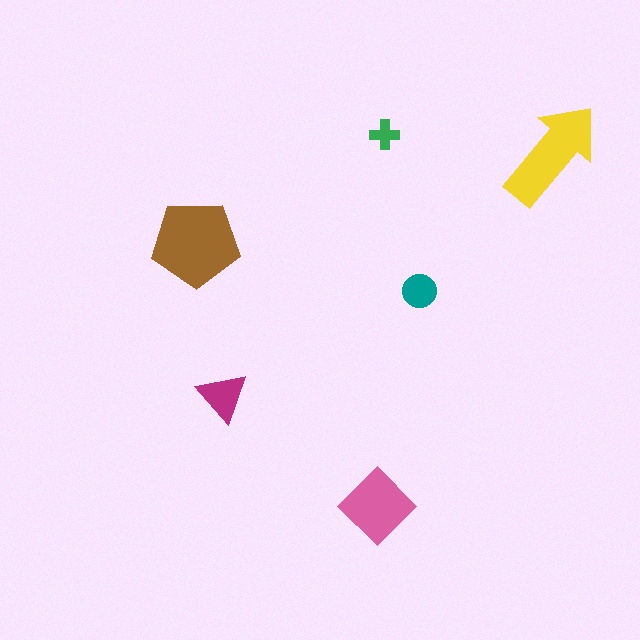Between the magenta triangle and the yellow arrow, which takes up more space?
The yellow arrow.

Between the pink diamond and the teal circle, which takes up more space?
The pink diamond.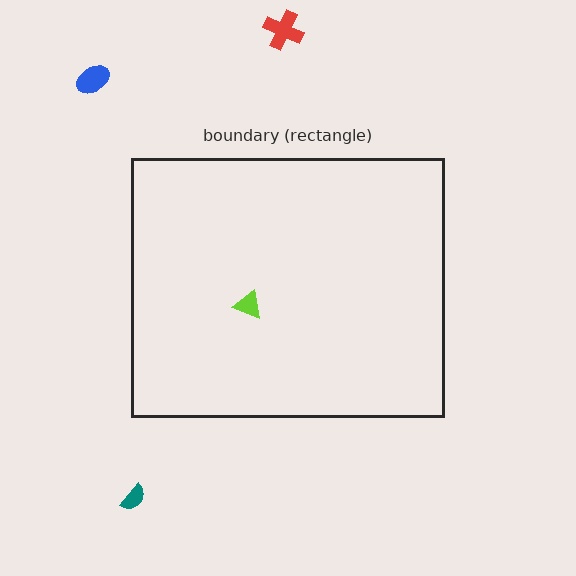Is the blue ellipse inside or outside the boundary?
Outside.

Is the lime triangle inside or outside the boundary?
Inside.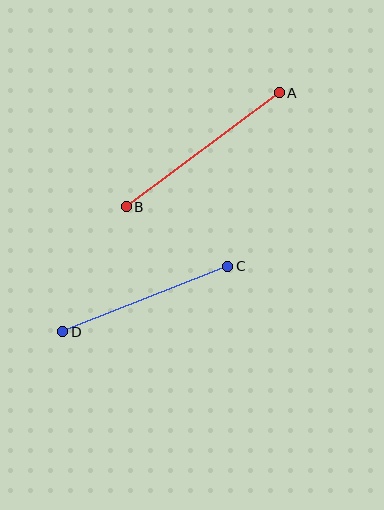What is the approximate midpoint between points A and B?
The midpoint is at approximately (203, 150) pixels.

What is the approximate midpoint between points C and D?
The midpoint is at approximately (145, 299) pixels.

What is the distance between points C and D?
The distance is approximately 178 pixels.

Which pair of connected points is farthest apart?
Points A and B are farthest apart.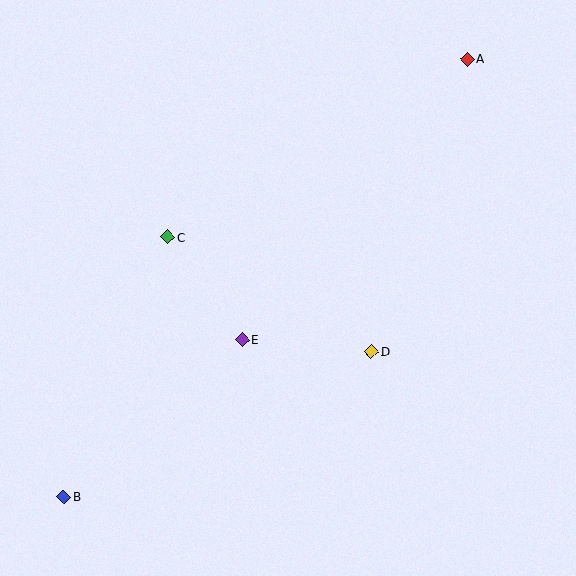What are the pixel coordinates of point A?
Point A is at (467, 59).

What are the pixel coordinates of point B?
Point B is at (63, 497).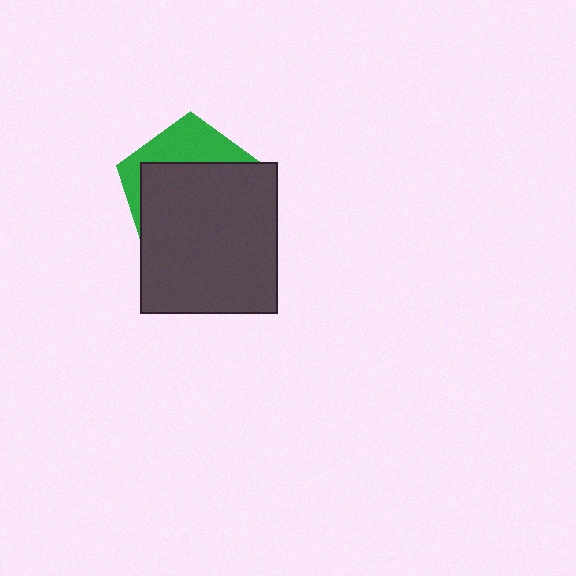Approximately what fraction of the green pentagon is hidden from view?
Roughly 70% of the green pentagon is hidden behind the dark gray rectangle.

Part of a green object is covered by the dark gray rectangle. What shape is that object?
It is a pentagon.